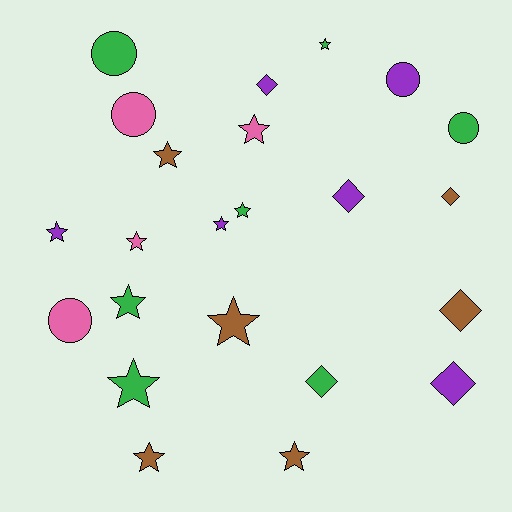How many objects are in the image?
There are 23 objects.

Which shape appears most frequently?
Star, with 12 objects.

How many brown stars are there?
There are 4 brown stars.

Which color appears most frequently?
Green, with 7 objects.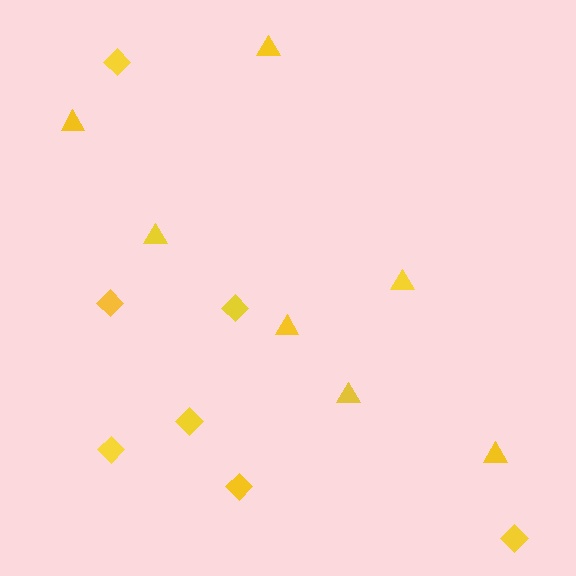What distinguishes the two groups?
There are 2 groups: one group of triangles (7) and one group of diamonds (7).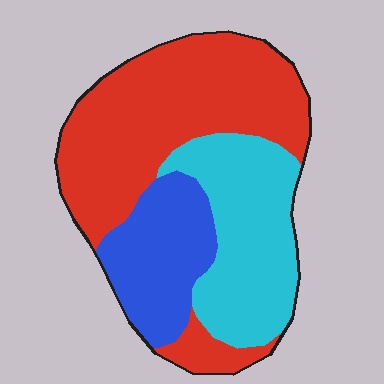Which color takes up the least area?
Blue, at roughly 20%.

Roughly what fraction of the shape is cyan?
Cyan takes up about one third (1/3) of the shape.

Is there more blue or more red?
Red.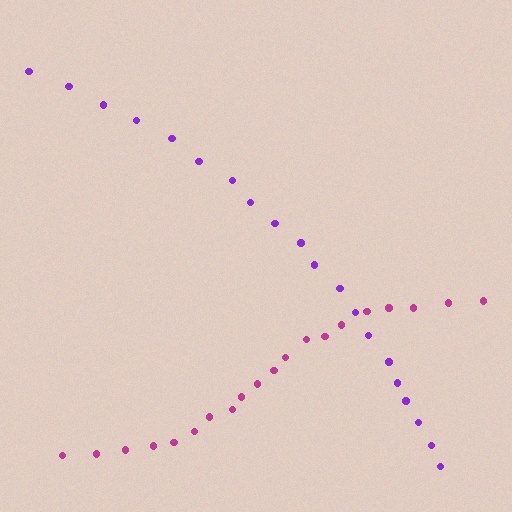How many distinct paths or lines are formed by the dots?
There are 2 distinct paths.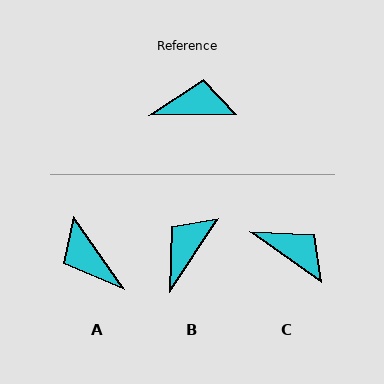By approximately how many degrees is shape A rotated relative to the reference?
Approximately 124 degrees counter-clockwise.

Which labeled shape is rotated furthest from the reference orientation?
A, about 124 degrees away.